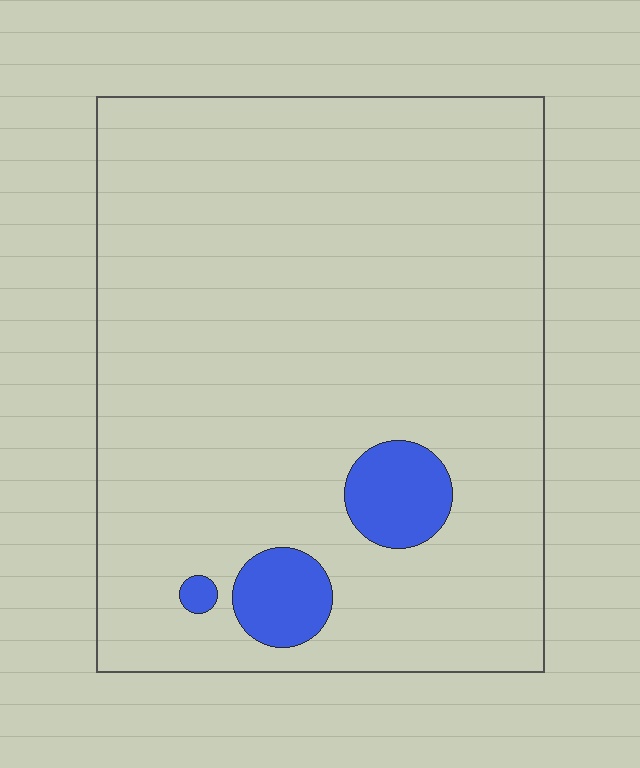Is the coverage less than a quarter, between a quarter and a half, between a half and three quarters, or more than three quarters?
Less than a quarter.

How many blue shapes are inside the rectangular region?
3.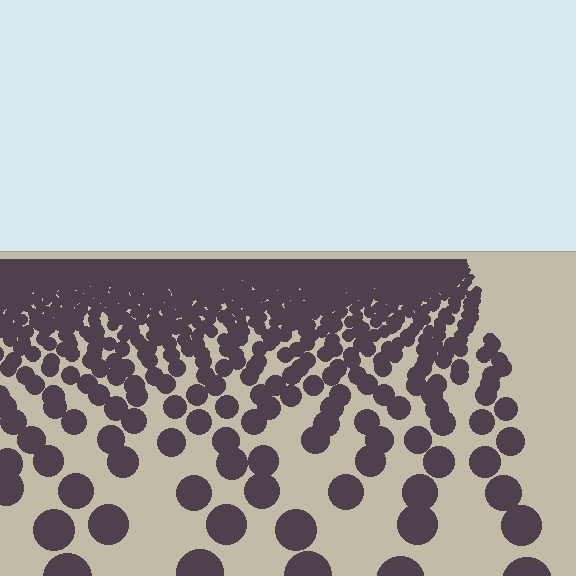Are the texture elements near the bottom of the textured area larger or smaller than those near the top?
Larger. Near the bottom, elements are closer to the viewer and appear at a bigger on-screen size.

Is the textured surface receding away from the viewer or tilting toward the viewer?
The surface is receding away from the viewer. Texture elements get smaller and denser toward the top.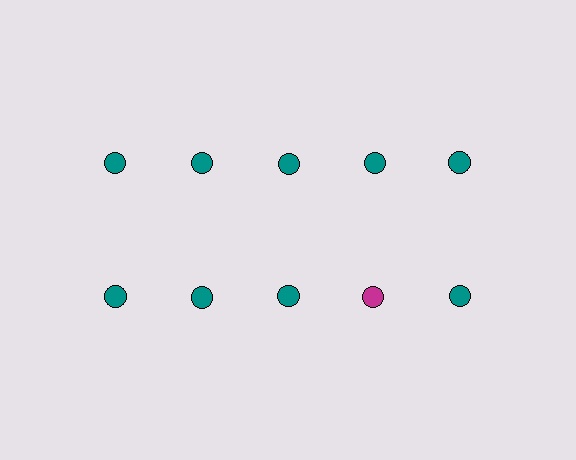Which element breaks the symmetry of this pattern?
The magenta circle in the second row, second from right column breaks the symmetry. All other shapes are teal circles.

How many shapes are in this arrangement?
There are 10 shapes arranged in a grid pattern.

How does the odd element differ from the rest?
It has a different color: magenta instead of teal.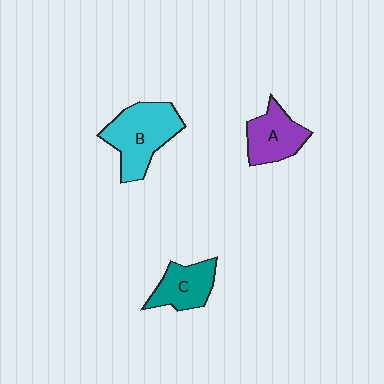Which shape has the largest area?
Shape B (cyan).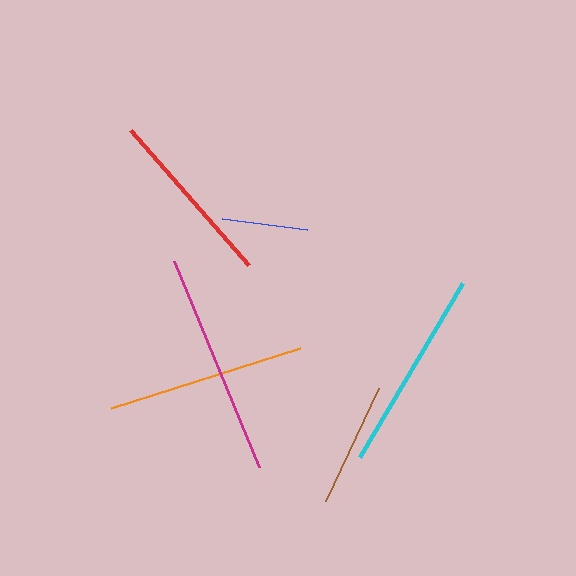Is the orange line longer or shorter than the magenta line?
The magenta line is longer than the orange line.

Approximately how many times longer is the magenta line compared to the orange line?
The magenta line is approximately 1.1 times the length of the orange line.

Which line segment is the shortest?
The blue line is the shortest at approximately 86 pixels.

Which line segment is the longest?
The magenta line is the longest at approximately 224 pixels.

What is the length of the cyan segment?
The cyan segment is approximately 202 pixels long.